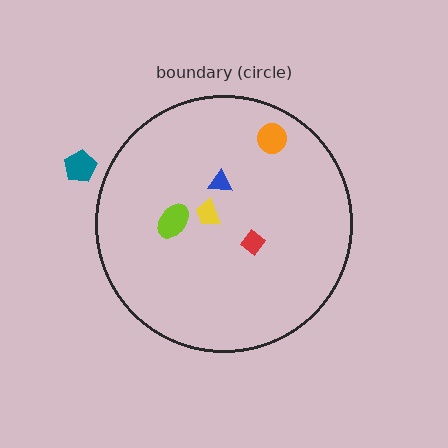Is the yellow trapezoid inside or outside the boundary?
Inside.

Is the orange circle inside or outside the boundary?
Inside.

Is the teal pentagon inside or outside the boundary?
Outside.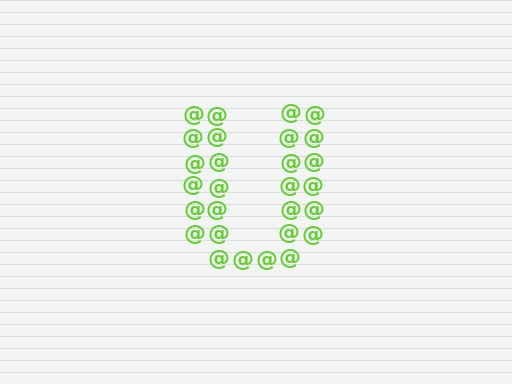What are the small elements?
The small elements are at signs.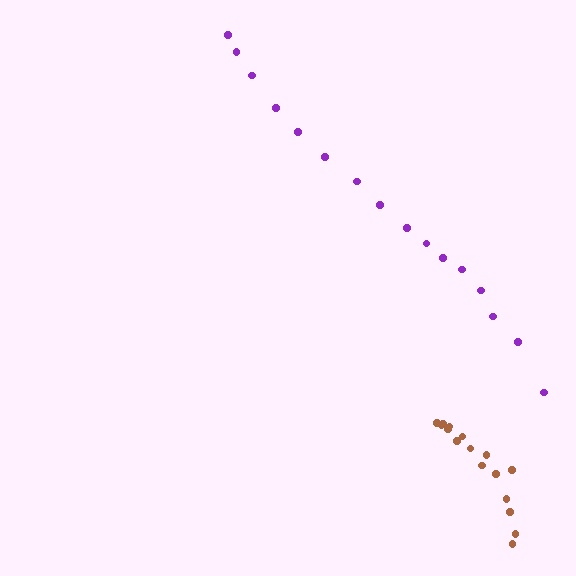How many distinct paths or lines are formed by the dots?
There are 2 distinct paths.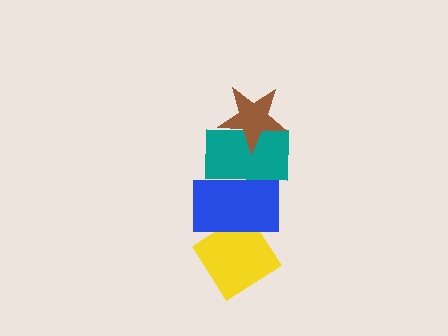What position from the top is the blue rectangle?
The blue rectangle is 3rd from the top.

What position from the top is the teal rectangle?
The teal rectangle is 2nd from the top.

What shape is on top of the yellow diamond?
The blue rectangle is on top of the yellow diamond.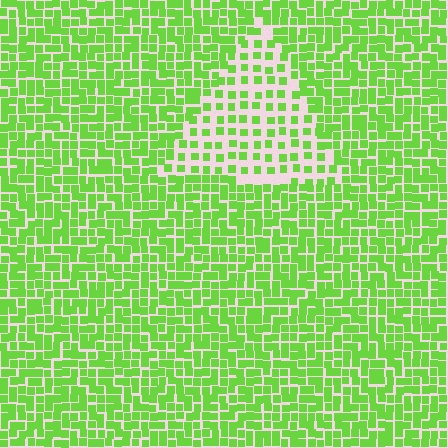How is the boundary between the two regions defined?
The boundary is defined by a change in element density (approximately 2.0x ratio). All elements are the same color, size, and shape.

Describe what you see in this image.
The image contains small lime elements arranged at two different densities. A triangle-shaped region is visible where the elements are less densely packed than the surrounding area.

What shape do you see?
I see a triangle.